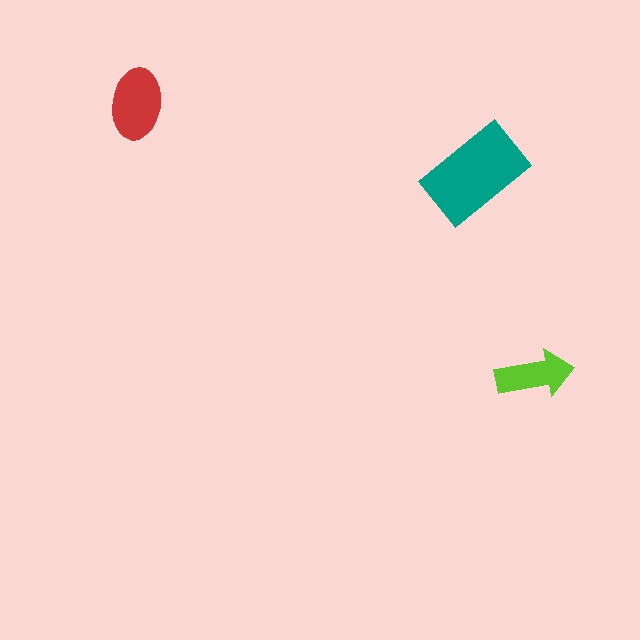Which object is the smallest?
The lime arrow.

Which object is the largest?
The teal rectangle.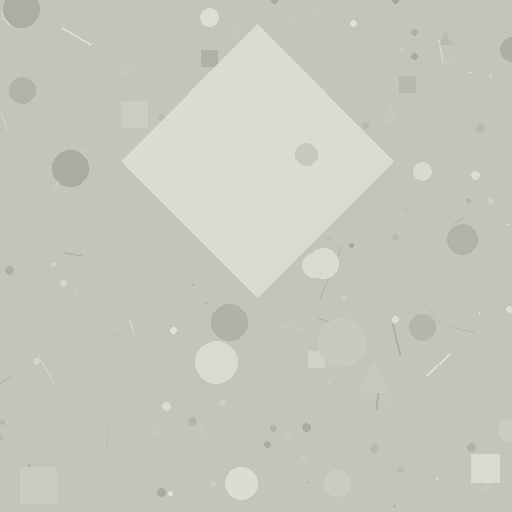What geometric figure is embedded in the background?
A diamond is embedded in the background.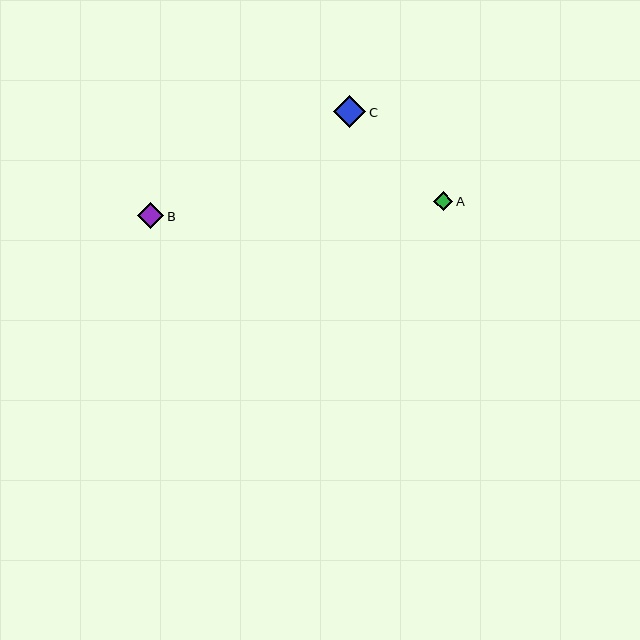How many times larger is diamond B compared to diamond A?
Diamond B is approximately 1.3 times the size of diamond A.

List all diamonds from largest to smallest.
From largest to smallest: C, B, A.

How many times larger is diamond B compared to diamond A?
Diamond B is approximately 1.3 times the size of diamond A.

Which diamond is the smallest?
Diamond A is the smallest with a size of approximately 19 pixels.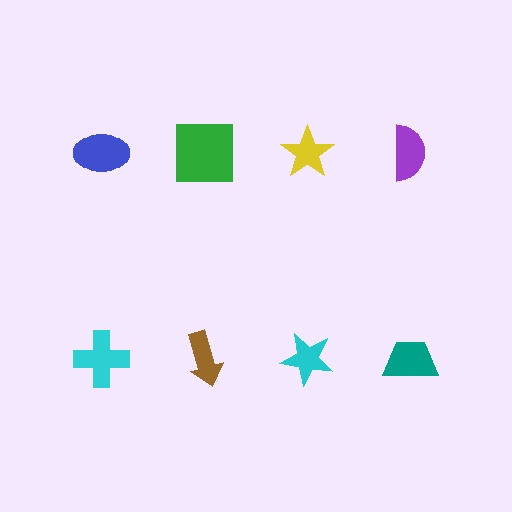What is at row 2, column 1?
A cyan cross.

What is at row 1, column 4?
A purple semicircle.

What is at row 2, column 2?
A brown arrow.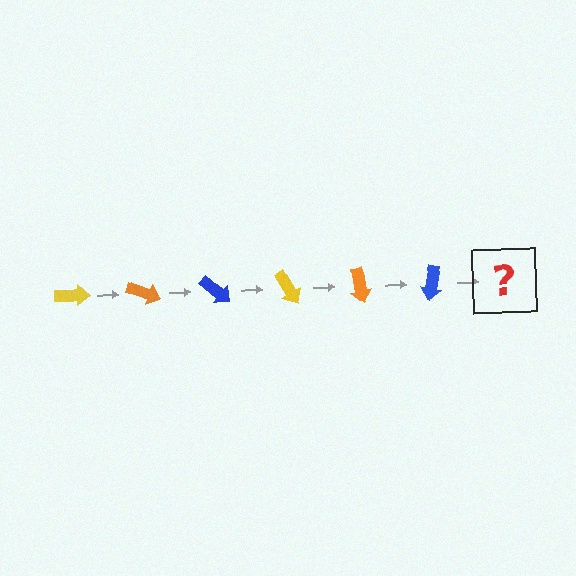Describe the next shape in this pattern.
It should be a yellow arrow, rotated 120 degrees from the start.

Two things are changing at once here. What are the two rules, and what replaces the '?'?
The two rules are that it rotates 20 degrees each step and the color cycles through yellow, orange, and blue. The '?' should be a yellow arrow, rotated 120 degrees from the start.